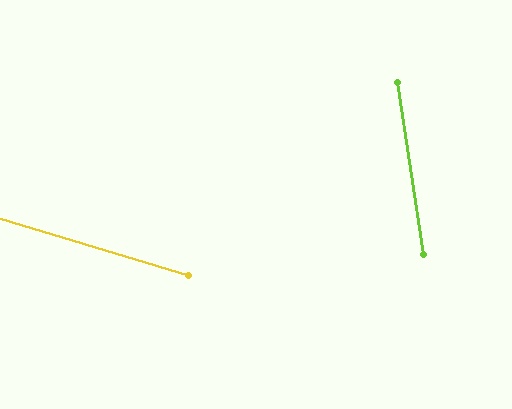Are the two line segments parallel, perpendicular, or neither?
Neither parallel nor perpendicular — they differ by about 65°.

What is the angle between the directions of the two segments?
Approximately 65 degrees.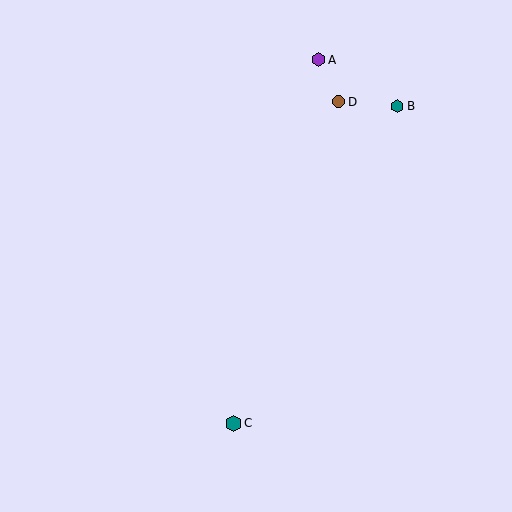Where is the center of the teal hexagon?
The center of the teal hexagon is at (397, 106).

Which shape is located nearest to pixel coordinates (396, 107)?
The teal hexagon (labeled B) at (397, 106) is nearest to that location.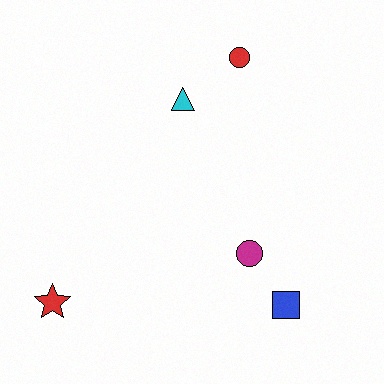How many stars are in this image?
There is 1 star.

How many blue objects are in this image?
There is 1 blue object.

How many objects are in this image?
There are 5 objects.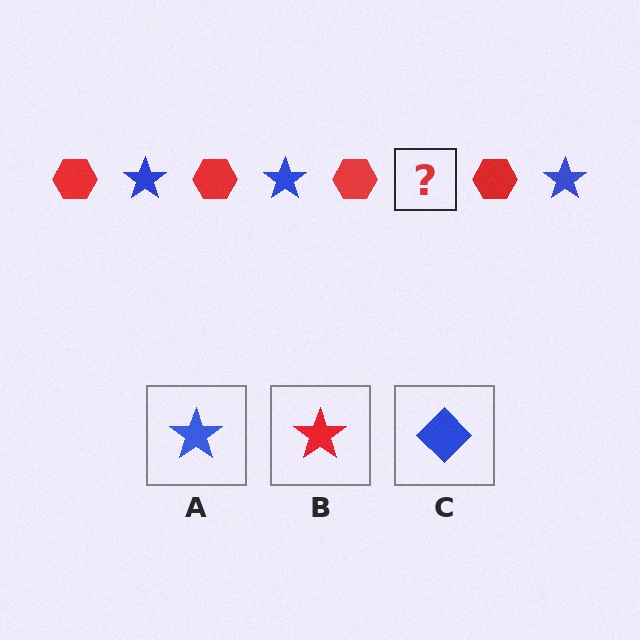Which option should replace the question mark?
Option A.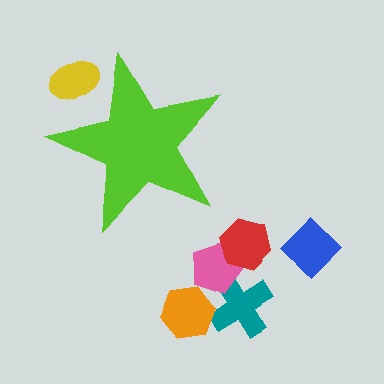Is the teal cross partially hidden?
No, the teal cross is fully visible.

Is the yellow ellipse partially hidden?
Yes, the yellow ellipse is partially hidden behind the lime star.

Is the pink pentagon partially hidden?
No, the pink pentagon is fully visible.